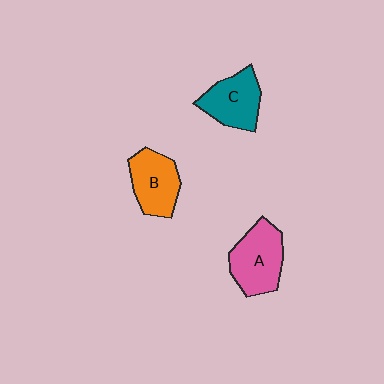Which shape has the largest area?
Shape A (pink).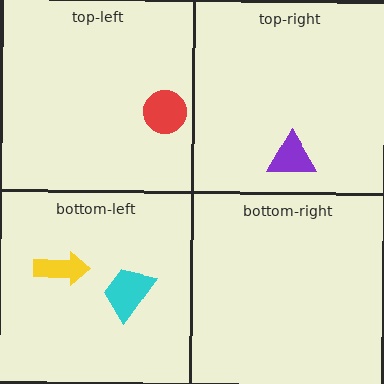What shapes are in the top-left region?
The red circle.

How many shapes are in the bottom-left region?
2.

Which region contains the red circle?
The top-left region.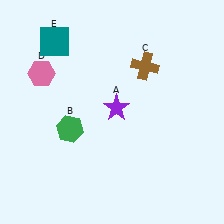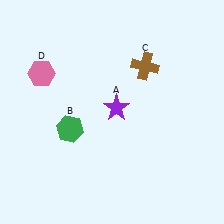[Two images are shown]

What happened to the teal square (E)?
The teal square (E) was removed in Image 2. It was in the top-left area of Image 1.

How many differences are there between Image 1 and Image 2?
There is 1 difference between the two images.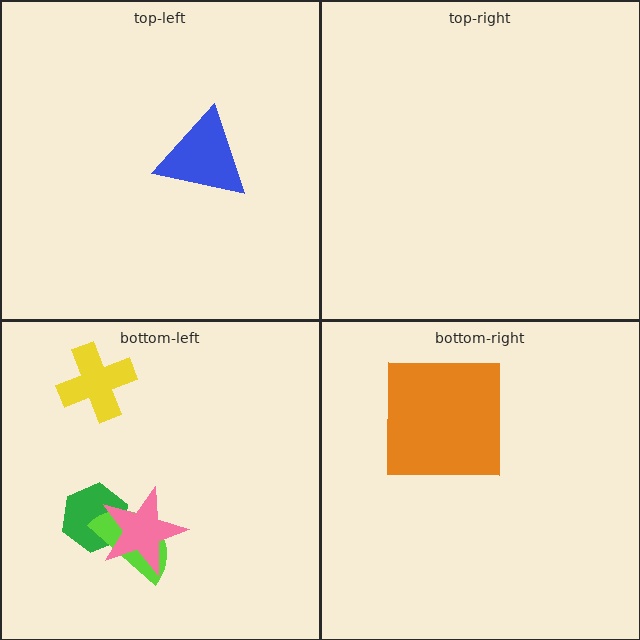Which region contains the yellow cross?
The bottom-left region.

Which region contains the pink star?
The bottom-left region.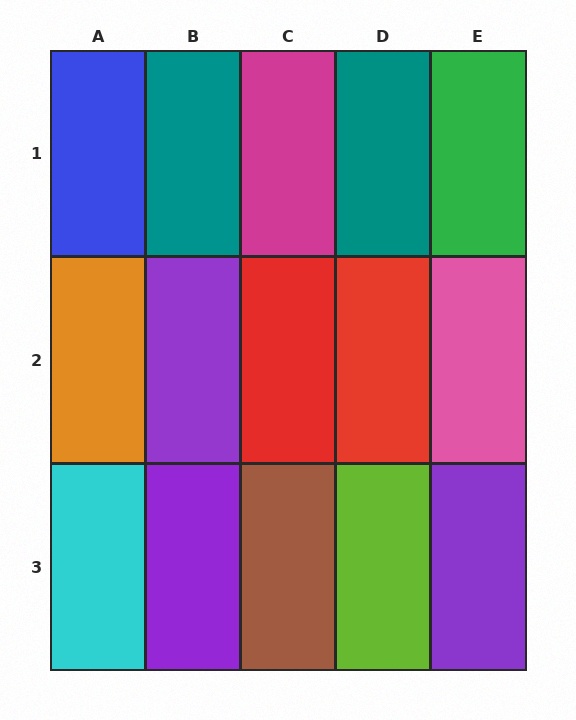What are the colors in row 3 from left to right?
Cyan, purple, brown, lime, purple.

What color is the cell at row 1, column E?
Green.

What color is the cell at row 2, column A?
Orange.